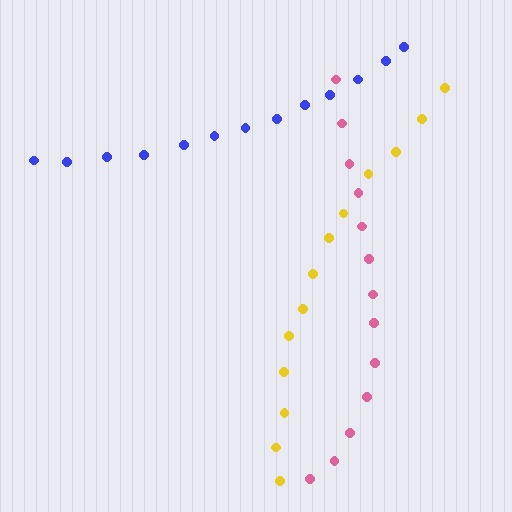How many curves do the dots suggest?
There are 3 distinct paths.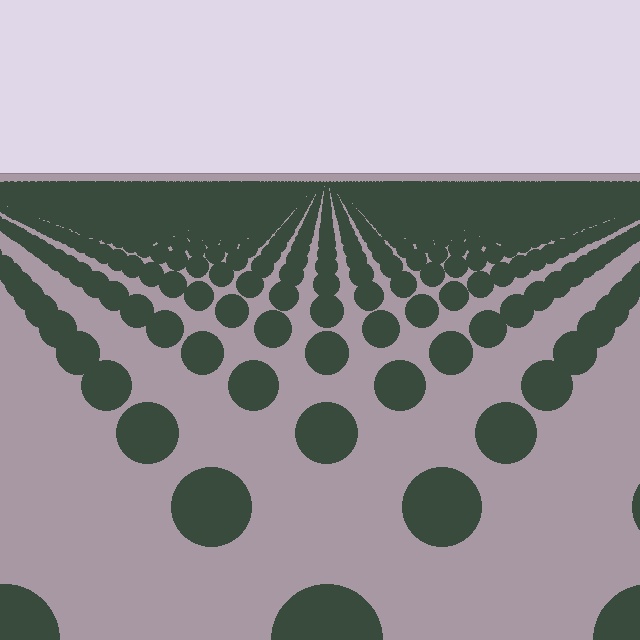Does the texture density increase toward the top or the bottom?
Density increases toward the top.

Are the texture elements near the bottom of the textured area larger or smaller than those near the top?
Larger. Near the bottom, elements are closer to the viewer and appear at a bigger on-screen size.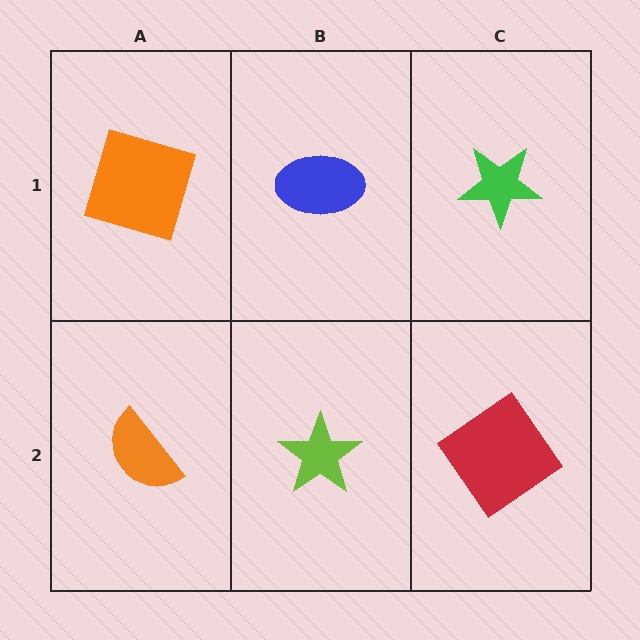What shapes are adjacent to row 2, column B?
A blue ellipse (row 1, column B), an orange semicircle (row 2, column A), a red diamond (row 2, column C).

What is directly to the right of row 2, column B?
A red diamond.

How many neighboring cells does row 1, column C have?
2.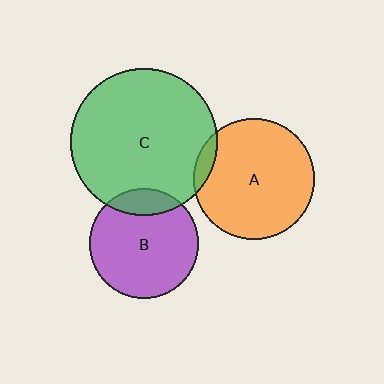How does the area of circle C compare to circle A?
Approximately 1.5 times.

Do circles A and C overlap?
Yes.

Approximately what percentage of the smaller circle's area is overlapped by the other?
Approximately 5%.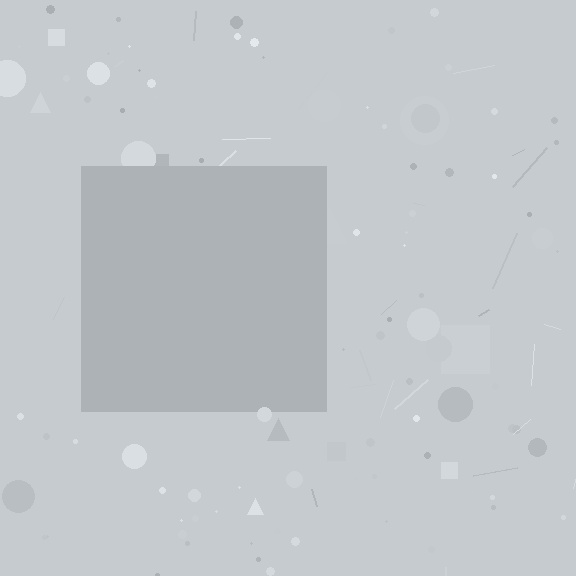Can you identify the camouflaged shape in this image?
The camouflaged shape is a square.